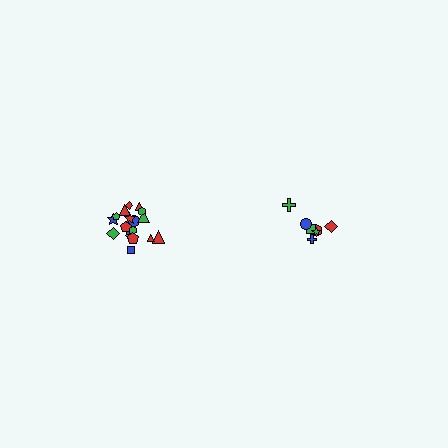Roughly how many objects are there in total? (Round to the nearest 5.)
Roughly 25 objects in total.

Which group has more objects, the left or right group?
The left group.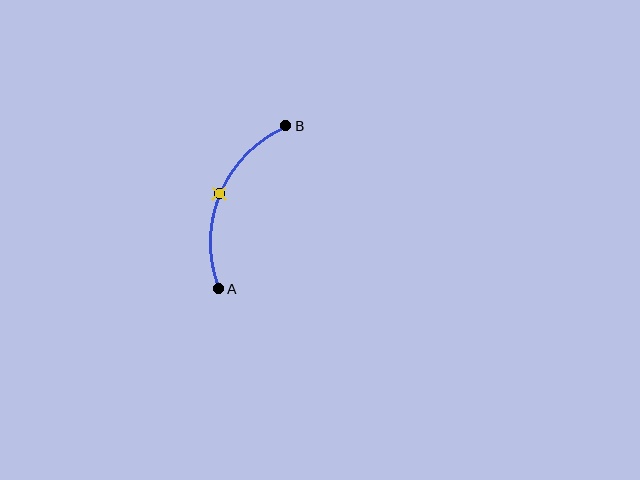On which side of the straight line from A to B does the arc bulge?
The arc bulges to the left of the straight line connecting A and B.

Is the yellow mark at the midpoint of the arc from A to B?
Yes. The yellow mark lies on the arc at equal arc-length from both A and B — it is the arc midpoint.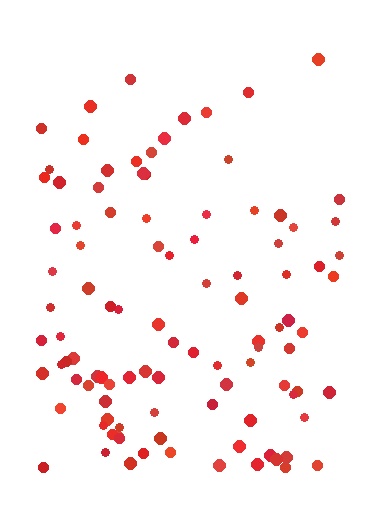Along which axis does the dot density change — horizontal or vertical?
Vertical.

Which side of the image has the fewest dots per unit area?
The top.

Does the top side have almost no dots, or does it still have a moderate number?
Still a moderate number, just noticeably fewer than the bottom.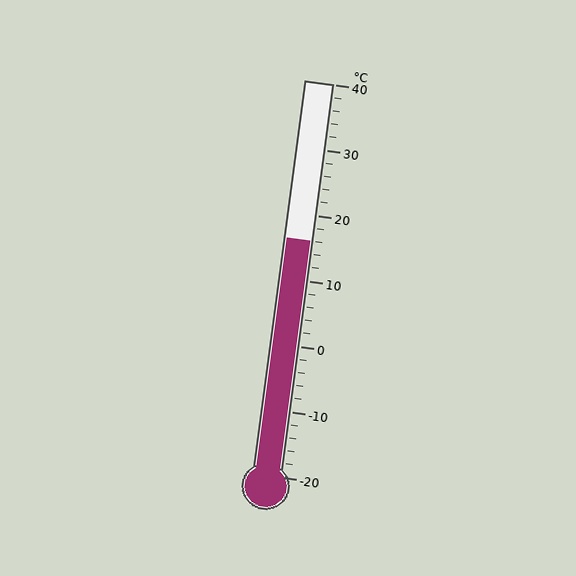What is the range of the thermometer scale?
The thermometer scale ranges from -20°C to 40°C.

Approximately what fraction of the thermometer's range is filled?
The thermometer is filled to approximately 60% of its range.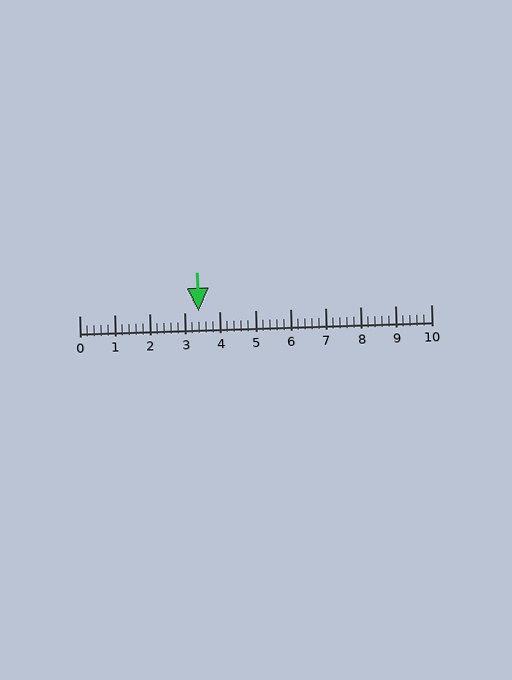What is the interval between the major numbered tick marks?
The major tick marks are spaced 1 units apart.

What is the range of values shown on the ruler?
The ruler shows values from 0 to 10.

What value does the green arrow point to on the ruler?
The green arrow points to approximately 3.4.